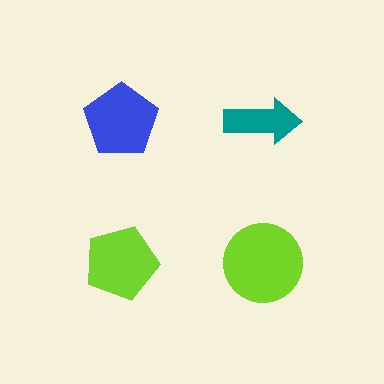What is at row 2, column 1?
A lime pentagon.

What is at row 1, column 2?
A teal arrow.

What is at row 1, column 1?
A blue pentagon.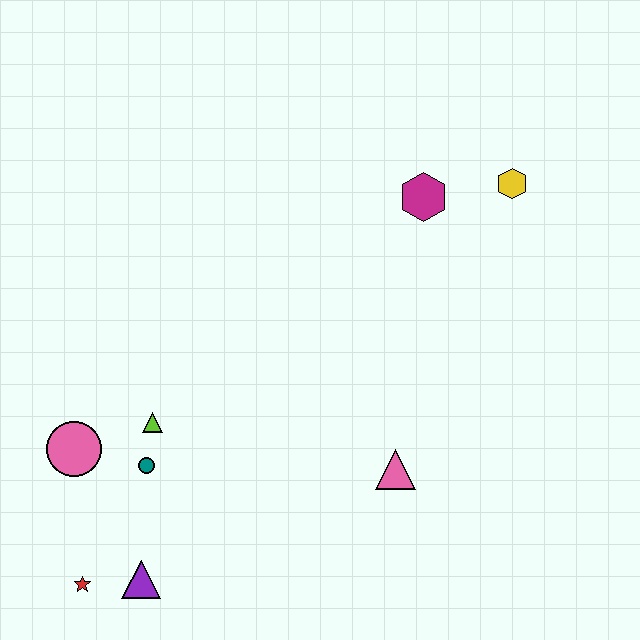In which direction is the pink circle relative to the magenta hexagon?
The pink circle is to the left of the magenta hexagon.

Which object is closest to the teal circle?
The lime triangle is closest to the teal circle.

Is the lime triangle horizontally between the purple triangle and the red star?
No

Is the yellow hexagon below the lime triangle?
No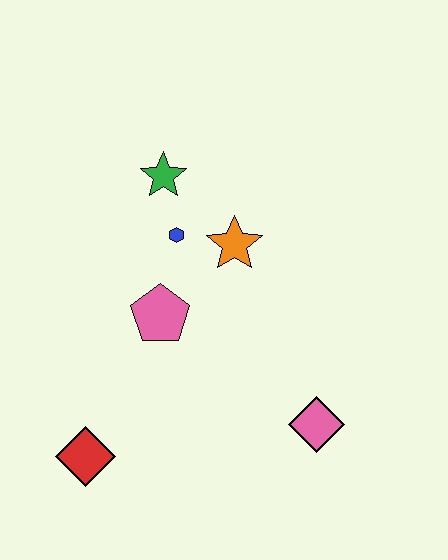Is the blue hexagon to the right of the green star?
Yes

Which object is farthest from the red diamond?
The green star is farthest from the red diamond.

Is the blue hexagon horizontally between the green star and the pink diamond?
Yes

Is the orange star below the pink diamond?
No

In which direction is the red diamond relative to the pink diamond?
The red diamond is to the left of the pink diamond.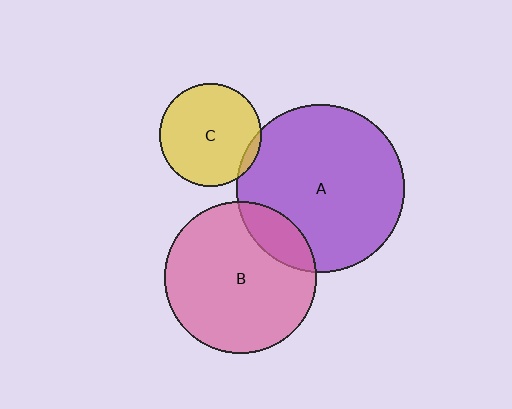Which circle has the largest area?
Circle A (purple).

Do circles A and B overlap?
Yes.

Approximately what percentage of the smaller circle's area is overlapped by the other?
Approximately 15%.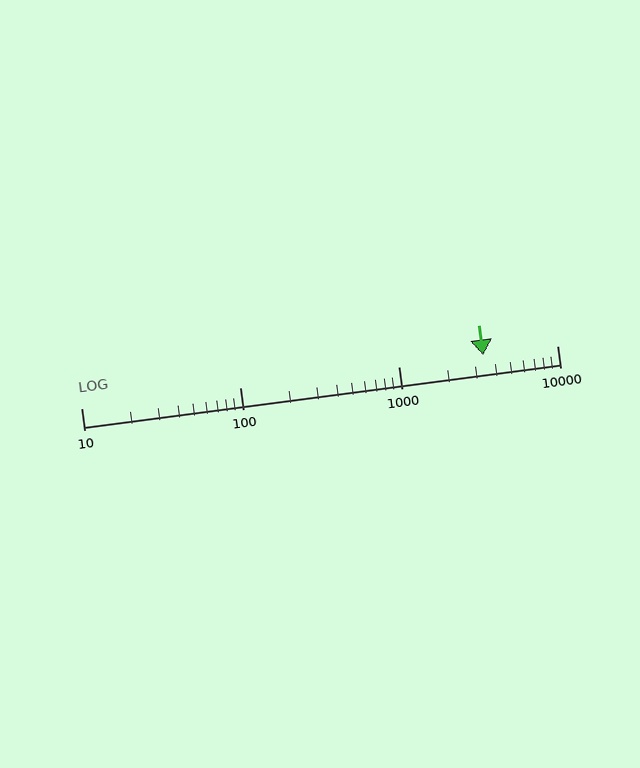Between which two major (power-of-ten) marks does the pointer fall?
The pointer is between 1000 and 10000.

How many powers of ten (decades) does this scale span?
The scale spans 3 decades, from 10 to 10000.